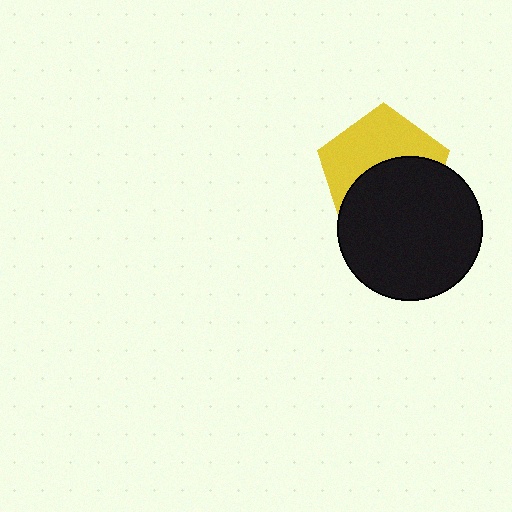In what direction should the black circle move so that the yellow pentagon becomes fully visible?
The black circle should move down. That is the shortest direction to clear the overlap and leave the yellow pentagon fully visible.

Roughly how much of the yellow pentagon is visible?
About half of it is visible (roughly 49%).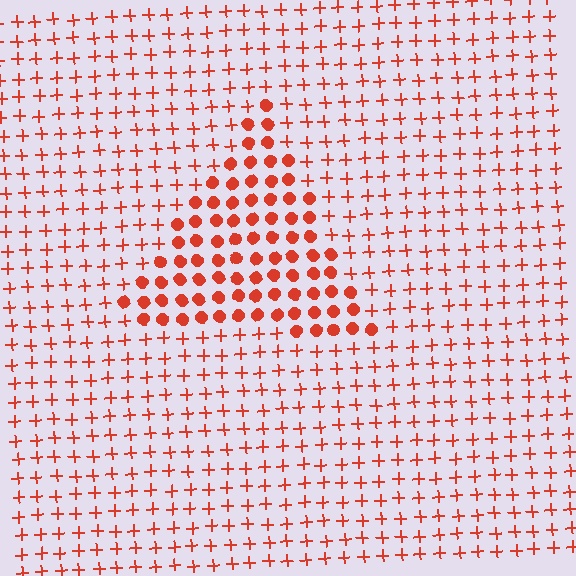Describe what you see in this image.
The image is filled with small red elements arranged in a uniform grid. A triangle-shaped region contains circles, while the surrounding area contains plus signs. The boundary is defined purely by the change in element shape.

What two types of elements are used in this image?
The image uses circles inside the triangle region and plus signs outside it.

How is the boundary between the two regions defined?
The boundary is defined by a change in element shape: circles inside vs. plus signs outside. All elements share the same color and spacing.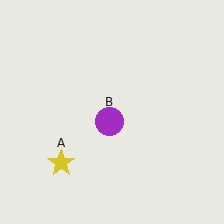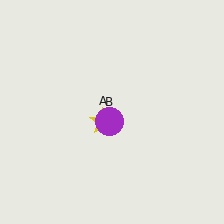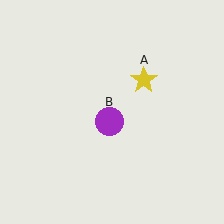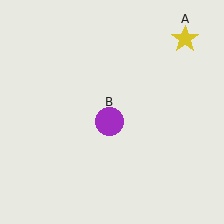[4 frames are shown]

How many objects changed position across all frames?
1 object changed position: yellow star (object A).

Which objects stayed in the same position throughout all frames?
Purple circle (object B) remained stationary.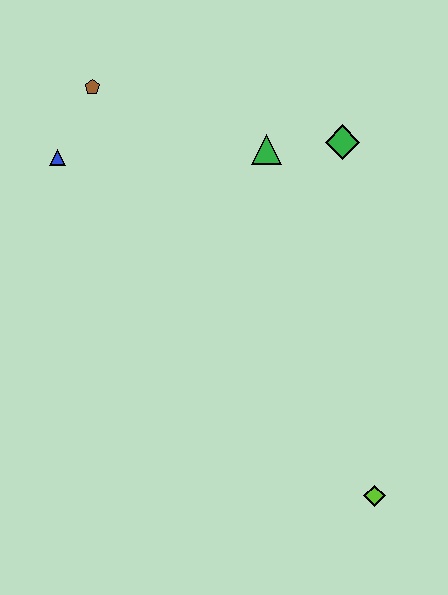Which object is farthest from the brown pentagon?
The lime diamond is farthest from the brown pentagon.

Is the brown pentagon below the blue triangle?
No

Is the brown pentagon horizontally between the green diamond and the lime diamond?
No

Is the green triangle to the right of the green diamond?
No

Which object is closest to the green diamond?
The green triangle is closest to the green diamond.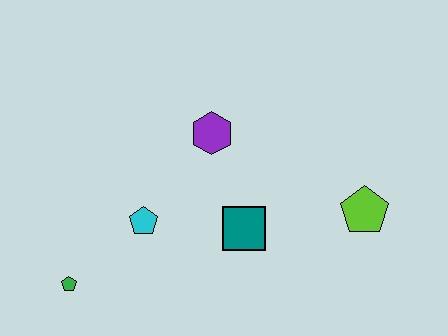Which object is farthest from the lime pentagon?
The green pentagon is farthest from the lime pentagon.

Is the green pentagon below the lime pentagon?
Yes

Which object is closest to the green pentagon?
The cyan pentagon is closest to the green pentagon.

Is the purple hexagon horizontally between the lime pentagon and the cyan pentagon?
Yes